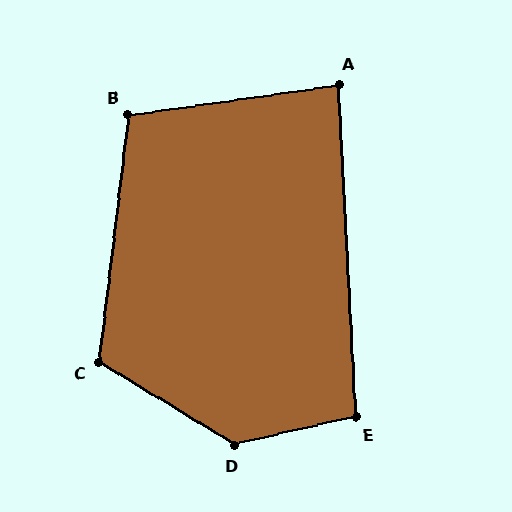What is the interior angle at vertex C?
Approximately 114 degrees (obtuse).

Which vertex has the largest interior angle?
D, at approximately 136 degrees.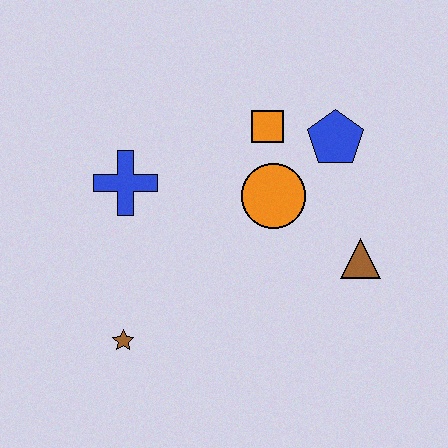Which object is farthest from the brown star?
The blue pentagon is farthest from the brown star.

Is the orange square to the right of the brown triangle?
No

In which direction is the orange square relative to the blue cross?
The orange square is to the right of the blue cross.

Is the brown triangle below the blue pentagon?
Yes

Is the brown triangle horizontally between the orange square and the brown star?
No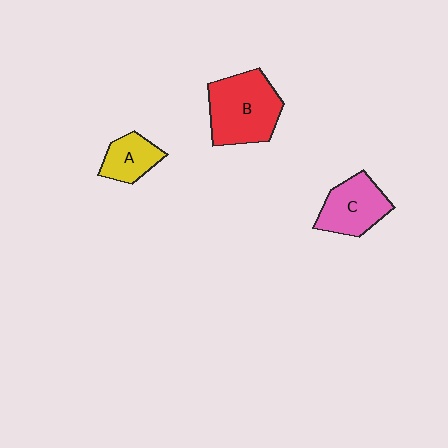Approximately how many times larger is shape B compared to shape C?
Approximately 1.4 times.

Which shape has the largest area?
Shape B (red).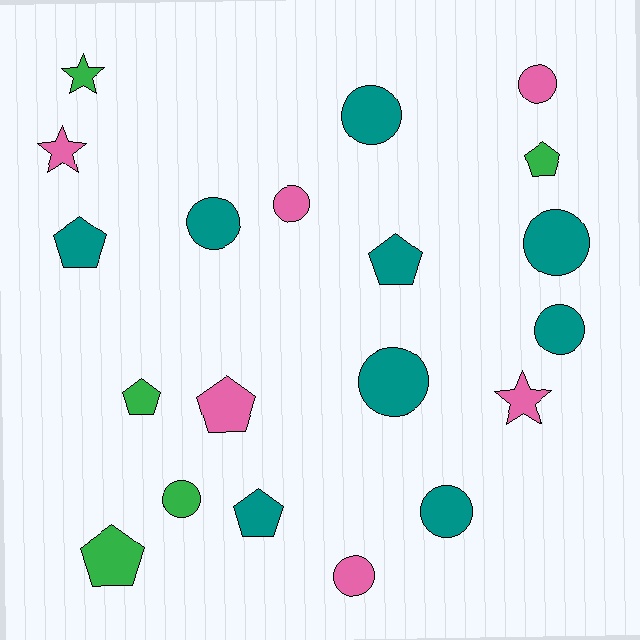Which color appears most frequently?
Teal, with 9 objects.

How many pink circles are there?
There are 3 pink circles.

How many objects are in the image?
There are 20 objects.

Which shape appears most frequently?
Circle, with 10 objects.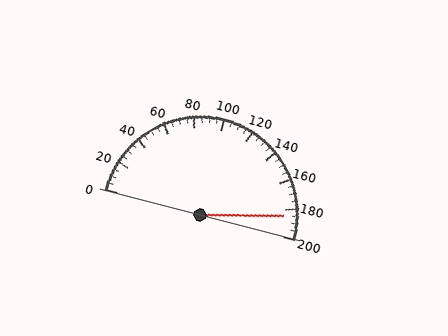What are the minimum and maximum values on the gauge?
The gauge ranges from 0 to 200.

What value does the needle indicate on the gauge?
The needle indicates approximately 185.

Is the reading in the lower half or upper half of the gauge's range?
The reading is in the upper half of the range (0 to 200).